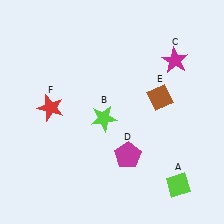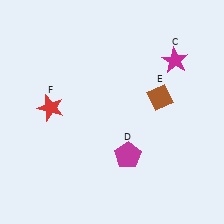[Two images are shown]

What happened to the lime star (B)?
The lime star (B) was removed in Image 2. It was in the bottom-left area of Image 1.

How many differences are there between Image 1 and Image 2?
There are 2 differences between the two images.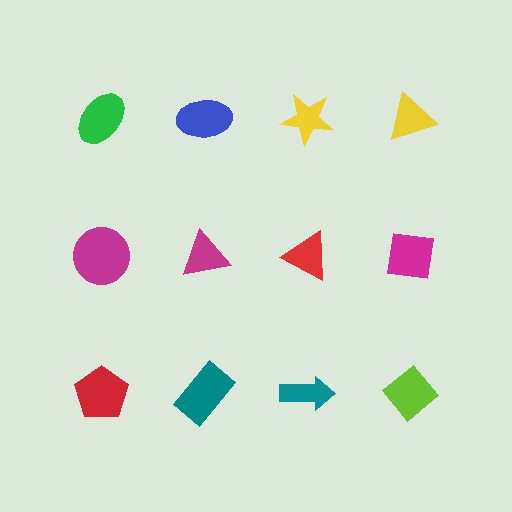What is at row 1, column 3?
A yellow star.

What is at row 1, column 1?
A green ellipse.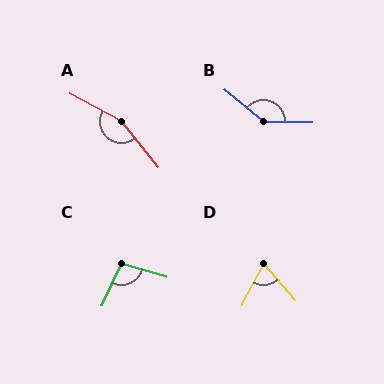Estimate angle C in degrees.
Approximately 99 degrees.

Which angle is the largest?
A, at approximately 157 degrees.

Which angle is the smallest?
D, at approximately 69 degrees.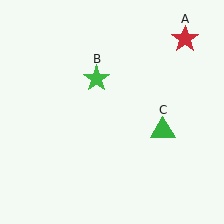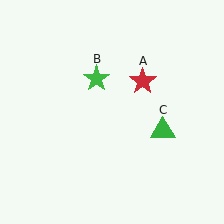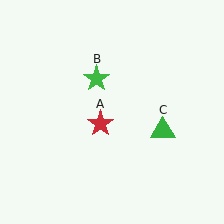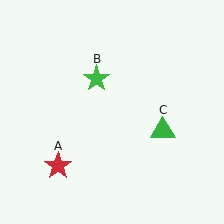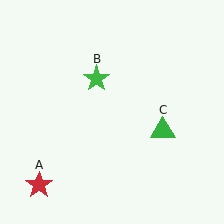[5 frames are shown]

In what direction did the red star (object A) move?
The red star (object A) moved down and to the left.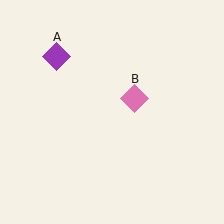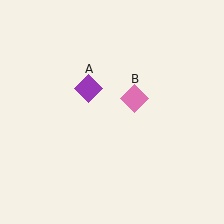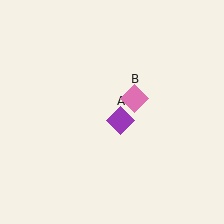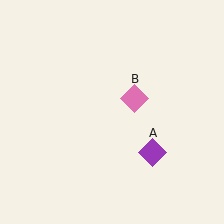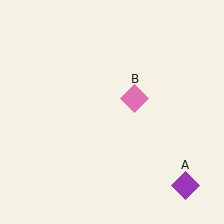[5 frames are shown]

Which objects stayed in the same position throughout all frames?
Pink diamond (object B) remained stationary.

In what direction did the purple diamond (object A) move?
The purple diamond (object A) moved down and to the right.